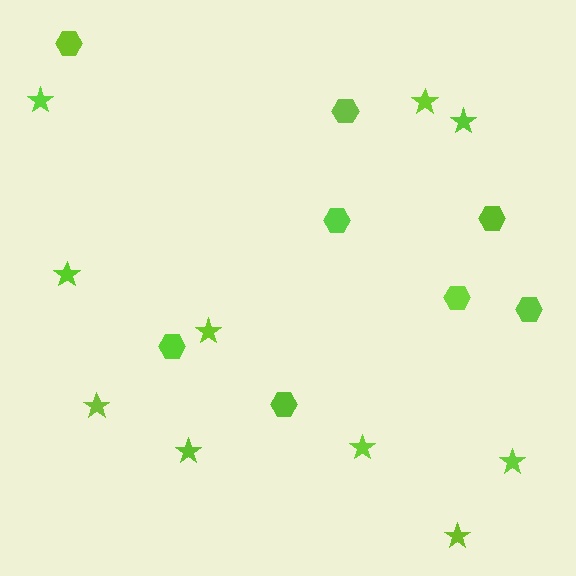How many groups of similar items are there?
There are 2 groups: one group of hexagons (8) and one group of stars (10).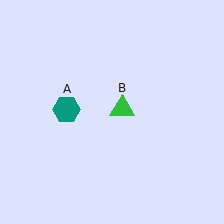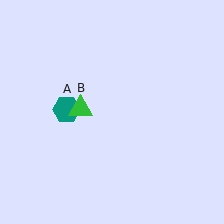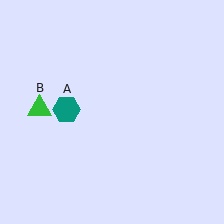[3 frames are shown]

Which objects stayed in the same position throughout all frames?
Teal hexagon (object A) remained stationary.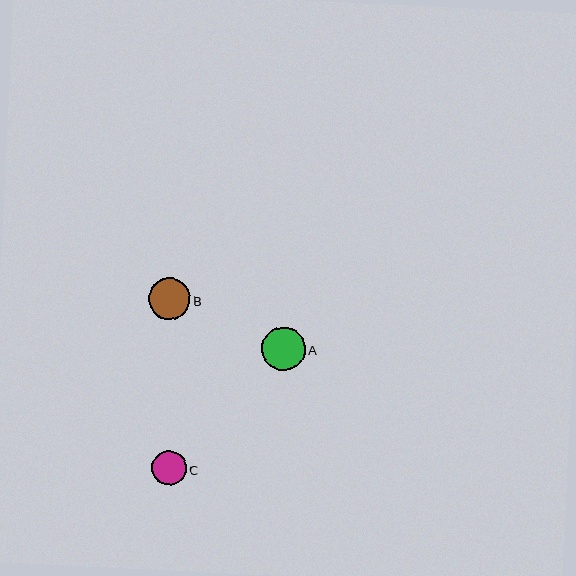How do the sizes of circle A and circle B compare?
Circle A and circle B are approximately the same size.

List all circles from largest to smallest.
From largest to smallest: A, B, C.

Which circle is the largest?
Circle A is the largest with a size of approximately 43 pixels.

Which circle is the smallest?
Circle C is the smallest with a size of approximately 34 pixels.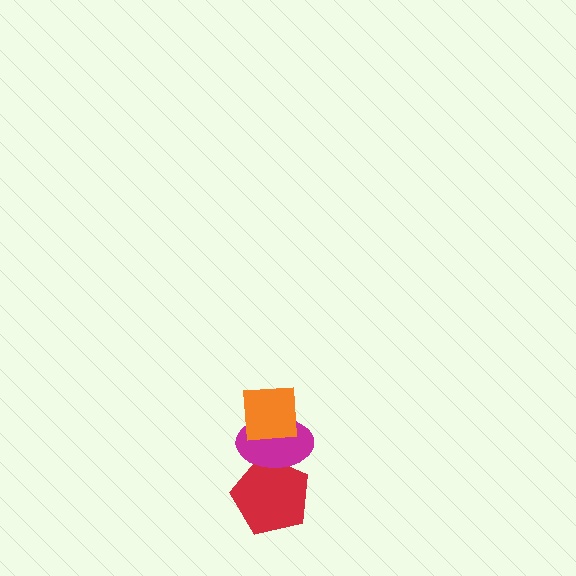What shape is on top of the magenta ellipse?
The orange square is on top of the magenta ellipse.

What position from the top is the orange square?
The orange square is 1st from the top.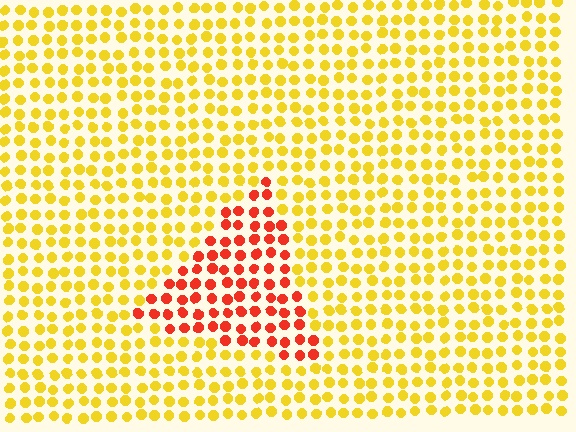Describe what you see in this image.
The image is filled with small yellow elements in a uniform arrangement. A triangle-shaped region is visible where the elements are tinted to a slightly different hue, forming a subtle color boundary.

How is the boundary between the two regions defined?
The boundary is defined purely by a slight shift in hue (about 48 degrees). Spacing, size, and orientation are identical on both sides.